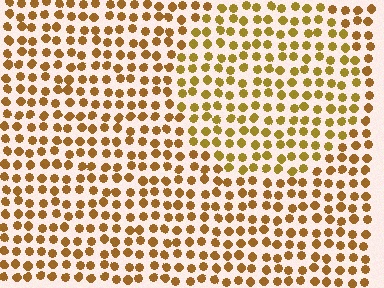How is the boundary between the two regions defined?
The boundary is defined purely by a slight shift in hue (about 17 degrees). Spacing, size, and orientation are identical on both sides.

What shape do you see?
I see a circle.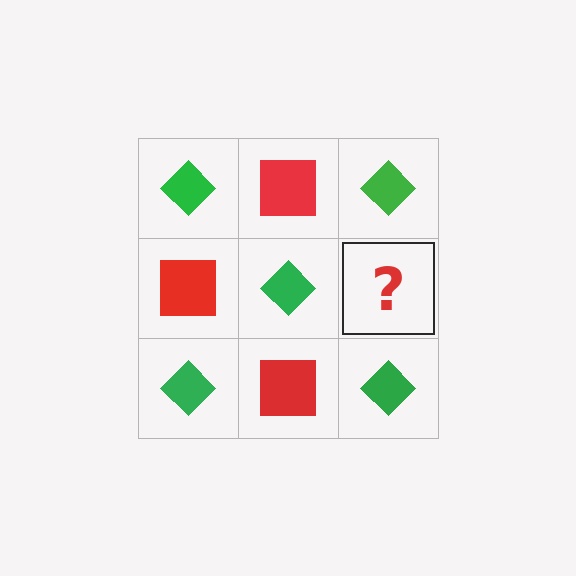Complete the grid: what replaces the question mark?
The question mark should be replaced with a red square.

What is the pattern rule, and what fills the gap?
The rule is that it alternates green diamond and red square in a checkerboard pattern. The gap should be filled with a red square.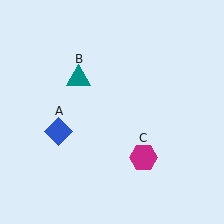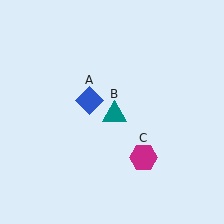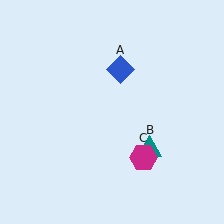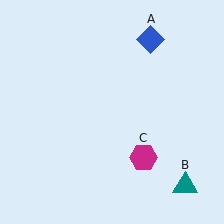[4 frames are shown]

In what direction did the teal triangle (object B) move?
The teal triangle (object B) moved down and to the right.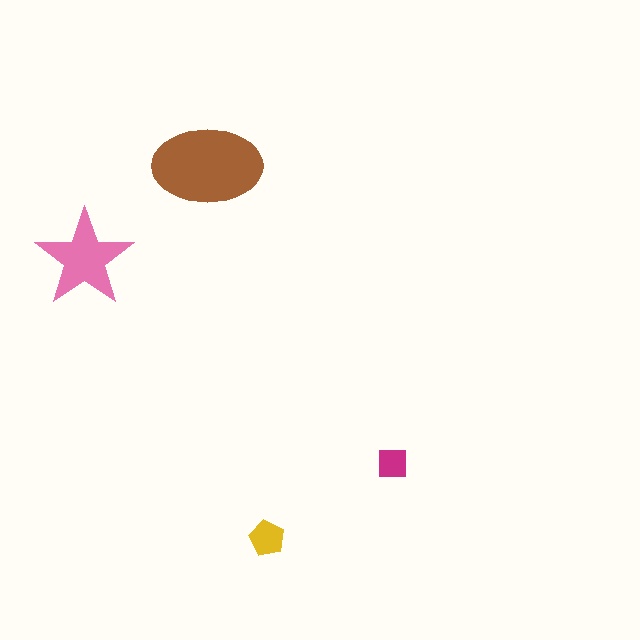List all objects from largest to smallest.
The brown ellipse, the pink star, the yellow pentagon, the magenta square.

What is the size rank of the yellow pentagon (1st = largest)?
3rd.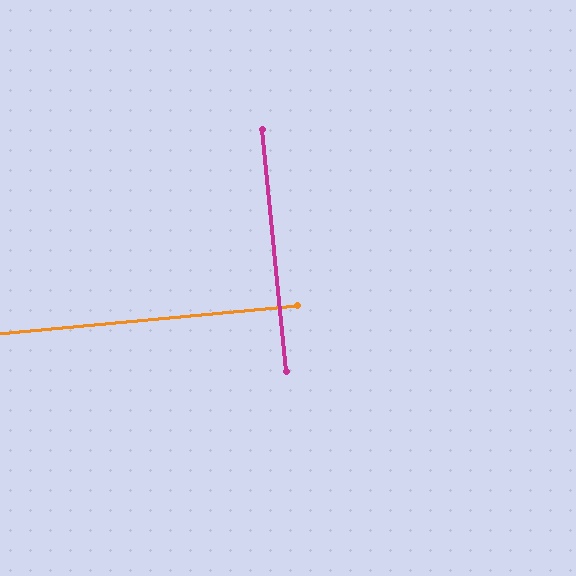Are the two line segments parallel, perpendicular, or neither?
Perpendicular — they meet at approximately 89°.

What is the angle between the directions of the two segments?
Approximately 89 degrees.